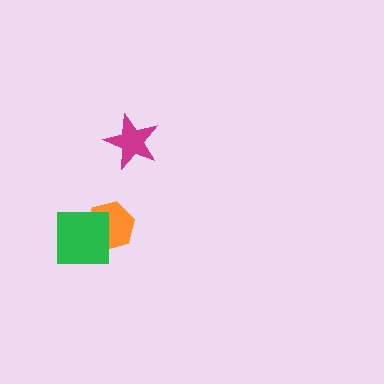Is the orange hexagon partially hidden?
Yes, it is partially covered by another shape.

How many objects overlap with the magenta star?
0 objects overlap with the magenta star.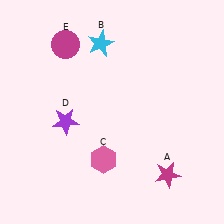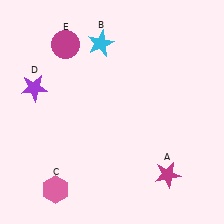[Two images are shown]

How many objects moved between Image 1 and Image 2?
2 objects moved between the two images.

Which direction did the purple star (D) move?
The purple star (D) moved up.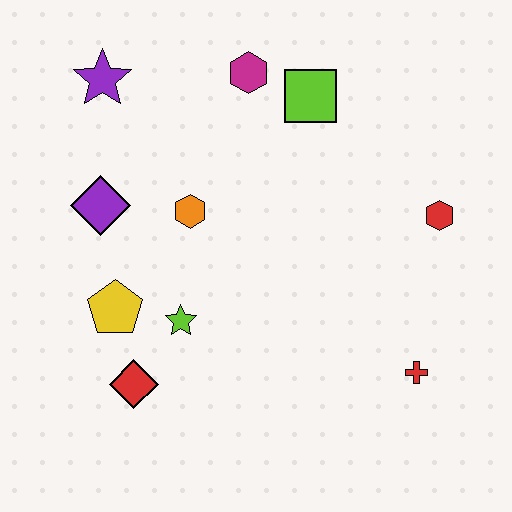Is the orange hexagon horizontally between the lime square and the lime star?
Yes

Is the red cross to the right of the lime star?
Yes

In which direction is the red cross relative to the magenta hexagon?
The red cross is below the magenta hexagon.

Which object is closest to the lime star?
The yellow pentagon is closest to the lime star.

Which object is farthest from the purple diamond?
The red cross is farthest from the purple diamond.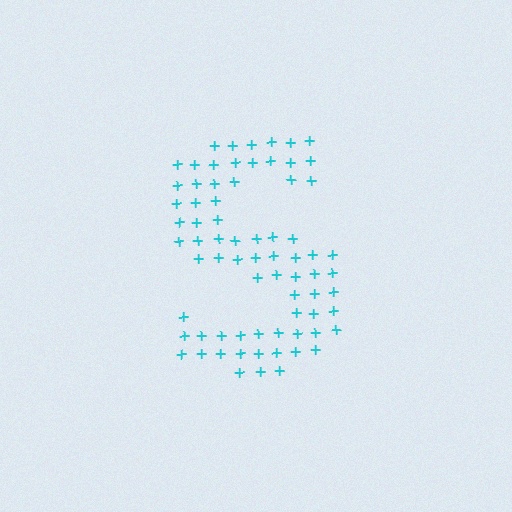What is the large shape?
The large shape is the letter S.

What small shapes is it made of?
It is made of small plus signs.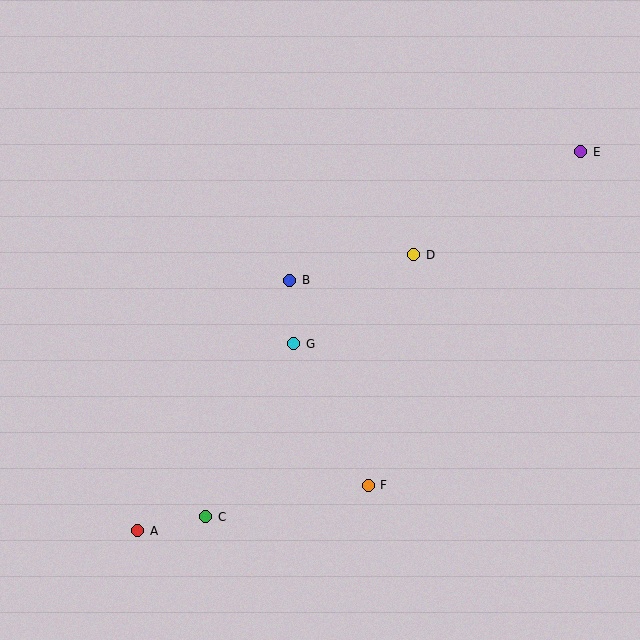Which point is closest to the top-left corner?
Point B is closest to the top-left corner.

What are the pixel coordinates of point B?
Point B is at (290, 280).